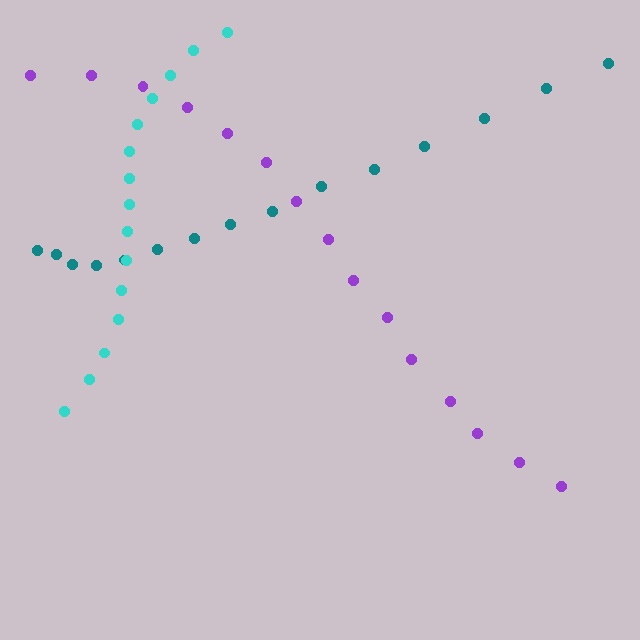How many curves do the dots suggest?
There are 3 distinct paths.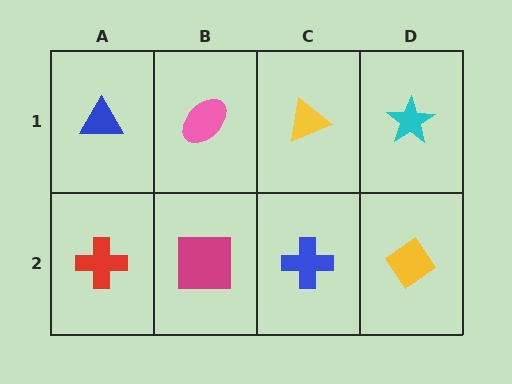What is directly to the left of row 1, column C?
A pink ellipse.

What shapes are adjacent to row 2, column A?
A blue triangle (row 1, column A), a magenta square (row 2, column B).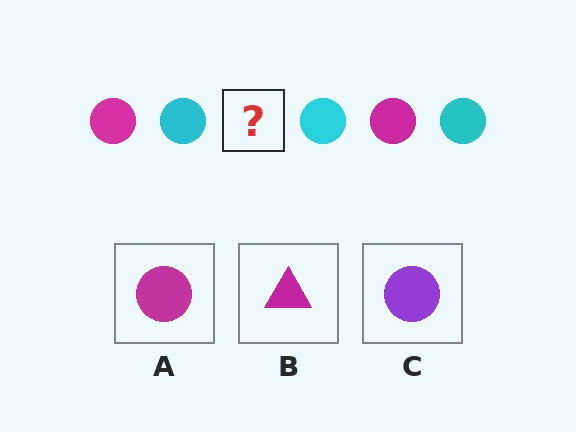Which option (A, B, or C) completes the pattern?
A.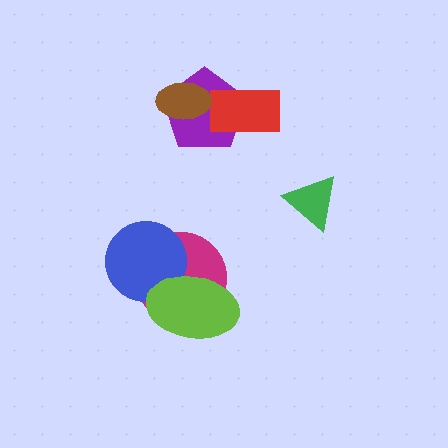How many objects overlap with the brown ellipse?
1 object overlaps with the brown ellipse.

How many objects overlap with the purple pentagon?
2 objects overlap with the purple pentagon.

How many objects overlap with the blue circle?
2 objects overlap with the blue circle.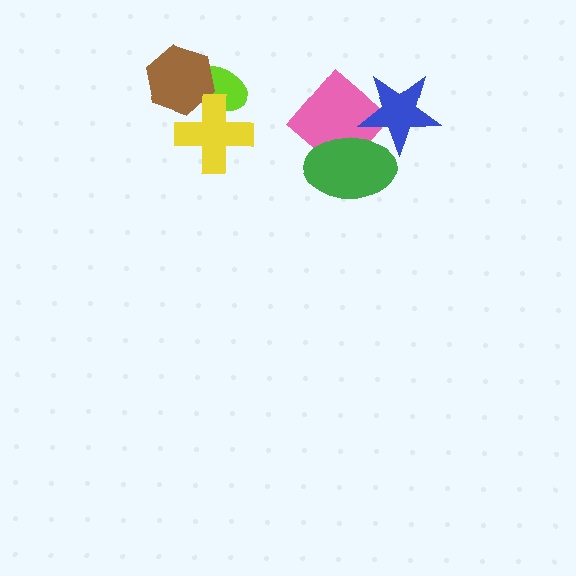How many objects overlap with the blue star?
2 objects overlap with the blue star.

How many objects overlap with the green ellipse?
2 objects overlap with the green ellipse.